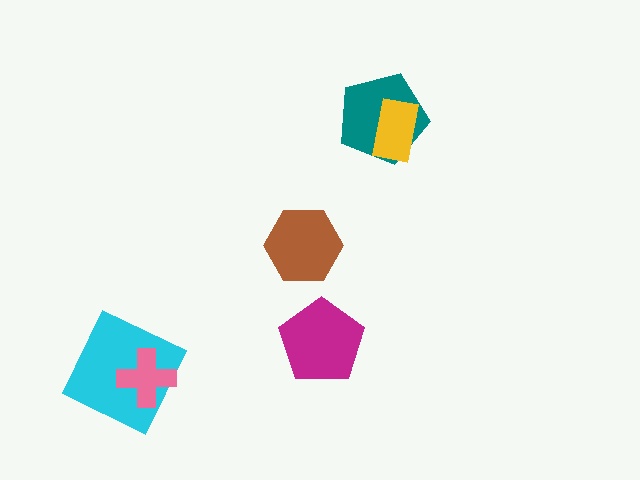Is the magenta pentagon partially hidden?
No, no other shape covers it.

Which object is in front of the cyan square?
The pink cross is in front of the cyan square.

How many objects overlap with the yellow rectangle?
1 object overlaps with the yellow rectangle.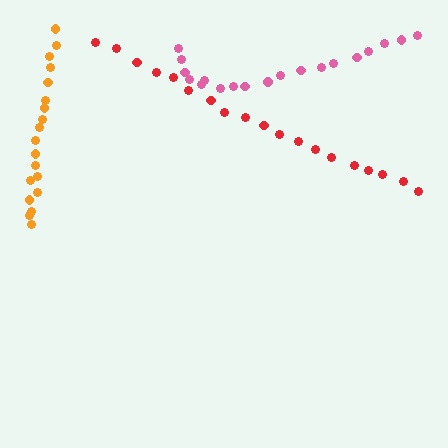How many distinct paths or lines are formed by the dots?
There are 3 distinct paths.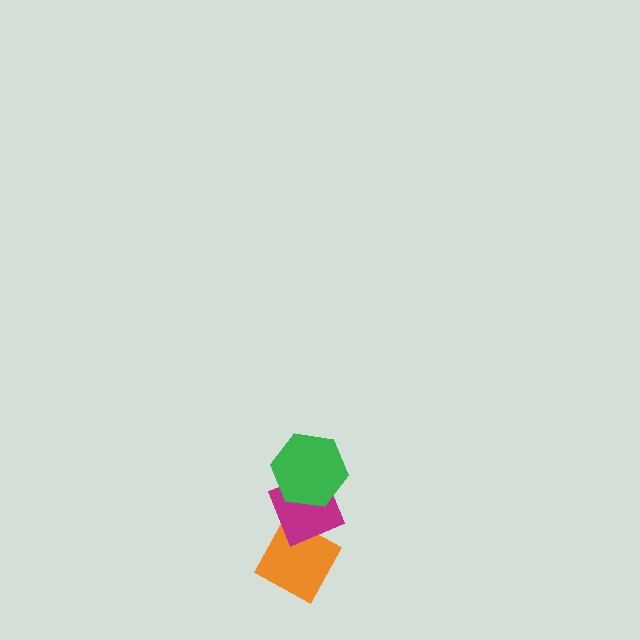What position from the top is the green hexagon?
The green hexagon is 1st from the top.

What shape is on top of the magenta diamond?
The green hexagon is on top of the magenta diamond.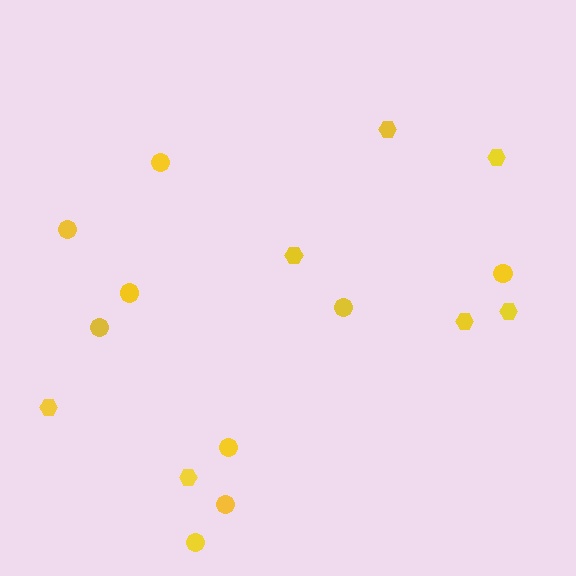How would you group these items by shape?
There are 2 groups: one group of hexagons (7) and one group of circles (9).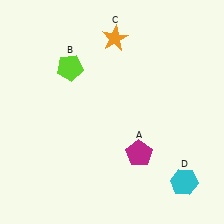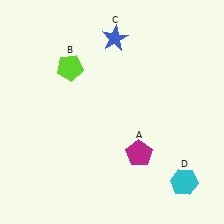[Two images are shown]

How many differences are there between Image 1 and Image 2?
There is 1 difference between the two images.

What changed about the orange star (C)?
In Image 1, C is orange. In Image 2, it changed to blue.